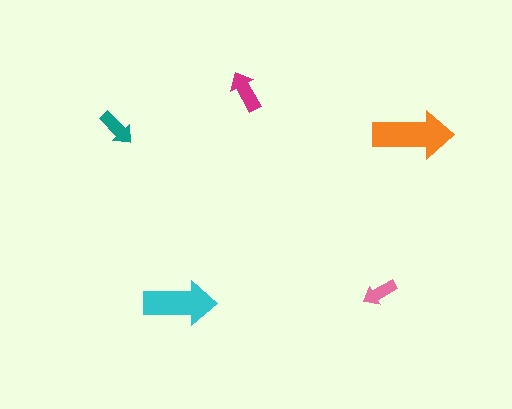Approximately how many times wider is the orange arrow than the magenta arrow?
About 2 times wider.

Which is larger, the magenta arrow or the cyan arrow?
The cyan one.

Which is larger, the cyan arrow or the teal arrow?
The cyan one.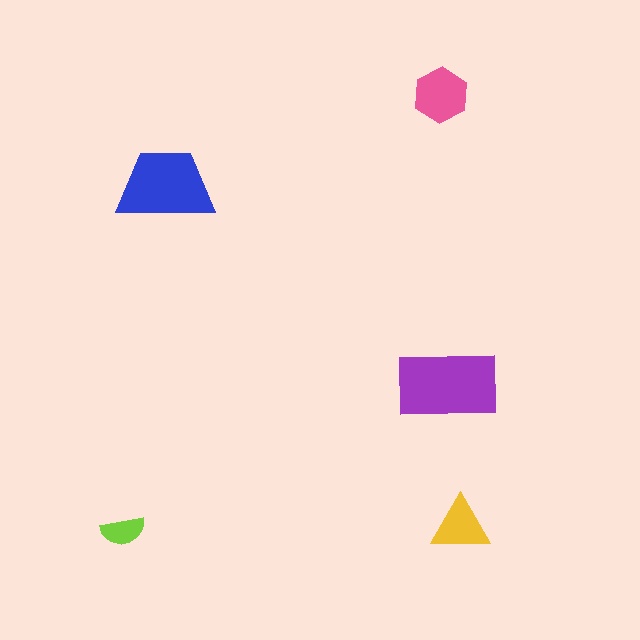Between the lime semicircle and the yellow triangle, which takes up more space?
The yellow triangle.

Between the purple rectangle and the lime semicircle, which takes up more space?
The purple rectangle.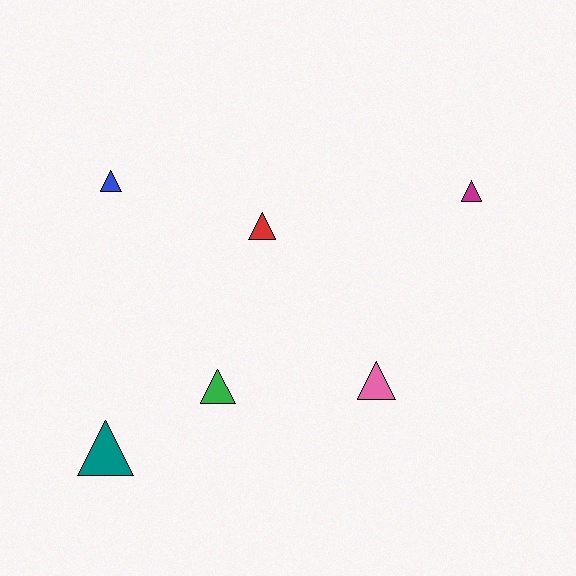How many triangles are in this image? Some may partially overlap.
There are 6 triangles.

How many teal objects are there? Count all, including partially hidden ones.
There is 1 teal object.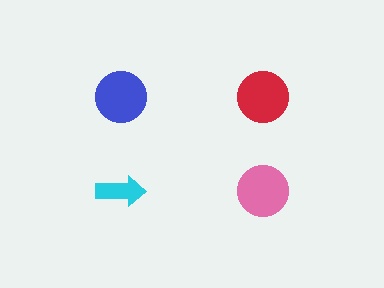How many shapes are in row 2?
2 shapes.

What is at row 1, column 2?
A red circle.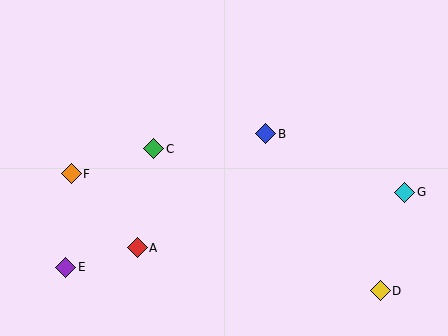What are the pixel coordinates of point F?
Point F is at (71, 174).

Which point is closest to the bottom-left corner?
Point E is closest to the bottom-left corner.